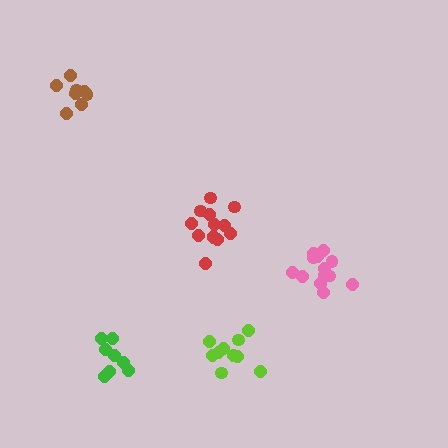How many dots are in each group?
Group 1: 13 dots, Group 2: 10 dots, Group 3: 13 dots, Group 4: 8 dots, Group 5: 8 dots (52 total).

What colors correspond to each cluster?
The clusters are colored: red, lime, pink, brown, green.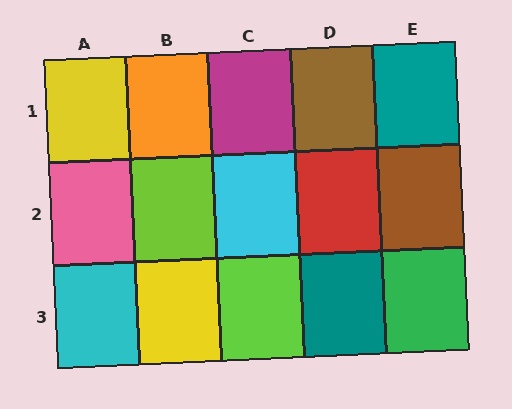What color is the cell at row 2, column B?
Lime.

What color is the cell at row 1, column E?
Teal.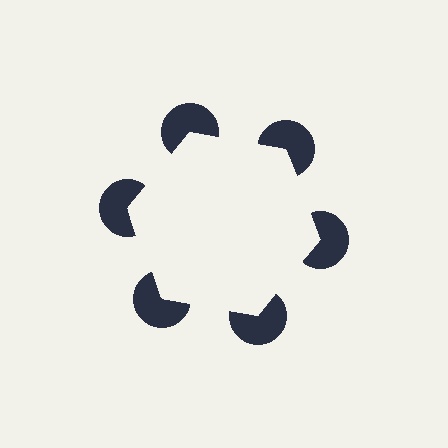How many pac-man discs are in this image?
There are 6 — one at each vertex of the illusory hexagon.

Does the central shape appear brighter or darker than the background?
It typically appears slightly brighter than the background, even though no actual brightness change is drawn.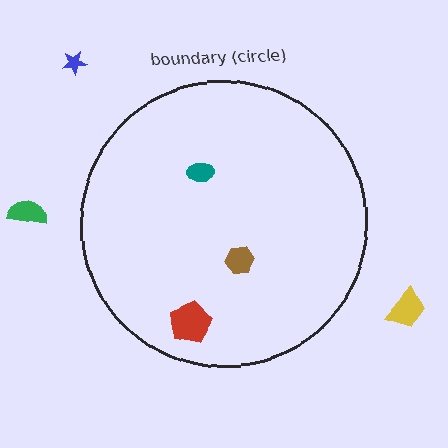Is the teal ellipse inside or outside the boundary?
Inside.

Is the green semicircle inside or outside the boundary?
Outside.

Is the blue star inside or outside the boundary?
Outside.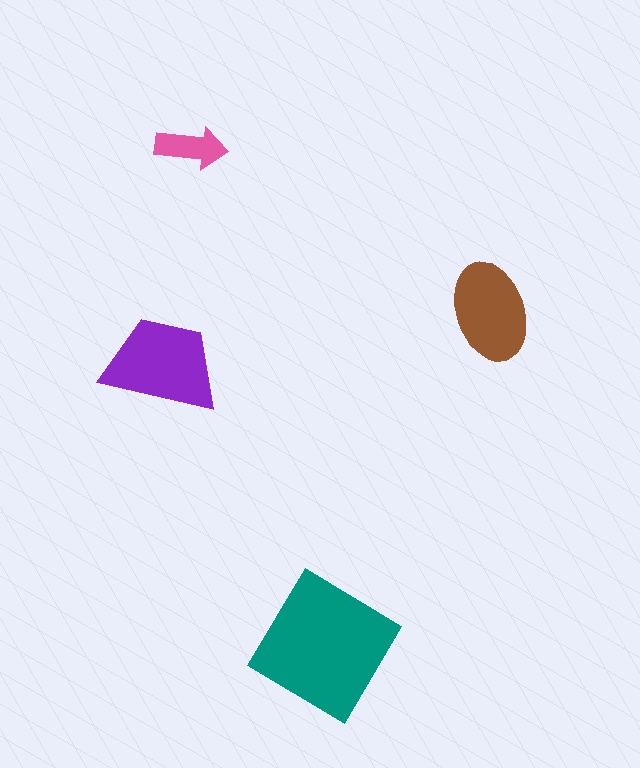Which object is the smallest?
The pink arrow.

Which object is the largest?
The teal diamond.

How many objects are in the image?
There are 4 objects in the image.